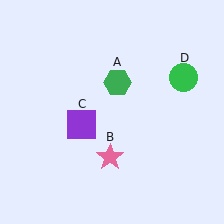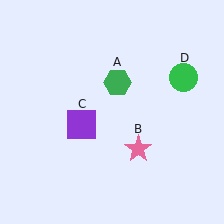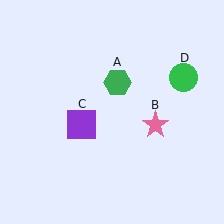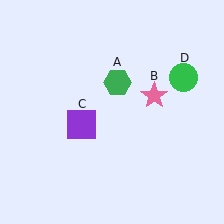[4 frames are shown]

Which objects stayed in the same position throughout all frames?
Green hexagon (object A) and purple square (object C) and green circle (object D) remained stationary.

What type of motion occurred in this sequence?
The pink star (object B) rotated counterclockwise around the center of the scene.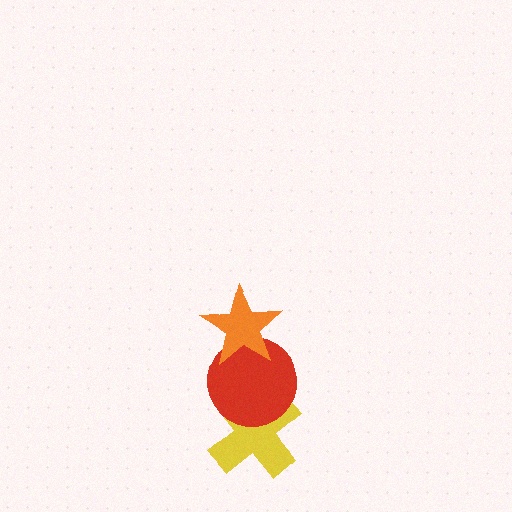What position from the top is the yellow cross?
The yellow cross is 3rd from the top.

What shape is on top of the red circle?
The orange star is on top of the red circle.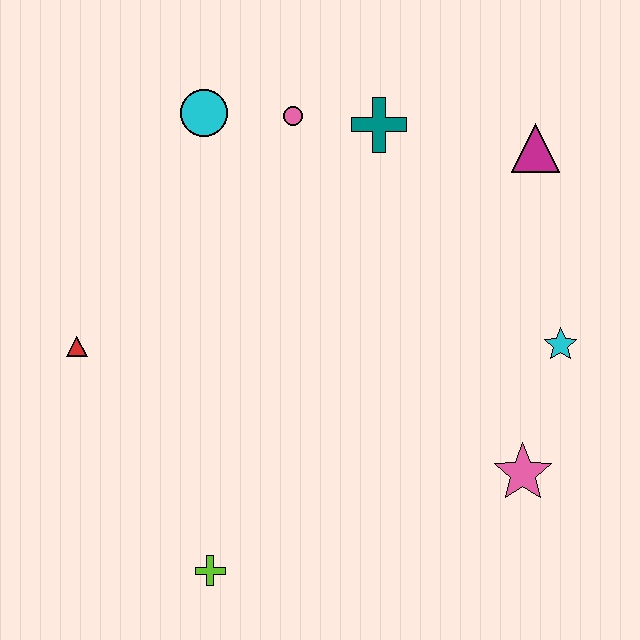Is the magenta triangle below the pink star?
No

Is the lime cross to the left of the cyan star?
Yes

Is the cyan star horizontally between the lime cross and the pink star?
No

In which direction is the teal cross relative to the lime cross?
The teal cross is above the lime cross.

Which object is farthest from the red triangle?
The magenta triangle is farthest from the red triangle.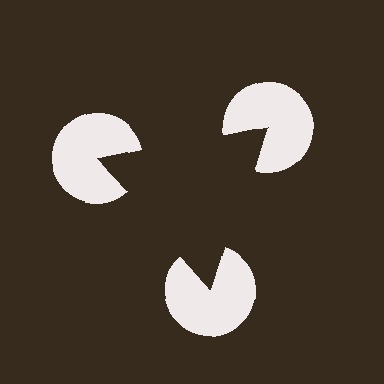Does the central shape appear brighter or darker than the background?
It typically appears slightly darker than the background, even though no actual brightness change is drawn.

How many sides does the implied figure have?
3 sides.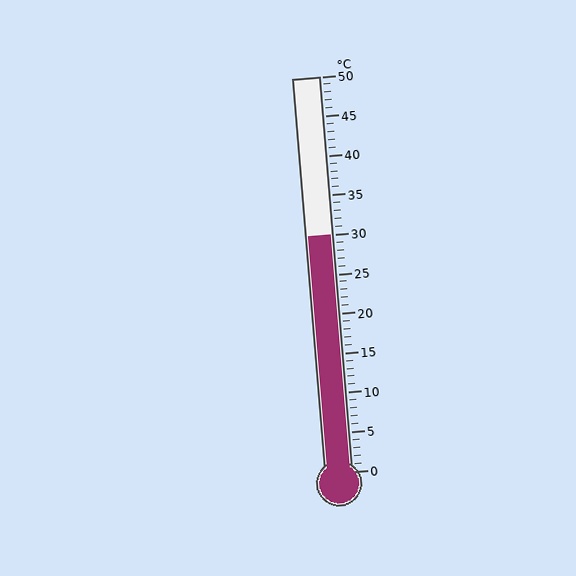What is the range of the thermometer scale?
The thermometer scale ranges from 0°C to 50°C.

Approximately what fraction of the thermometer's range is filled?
The thermometer is filled to approximately 60% of its range.